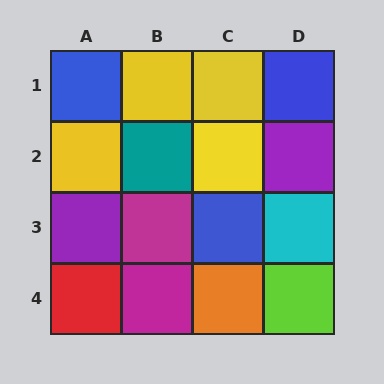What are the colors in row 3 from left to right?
Purple, magenta, blue, cyan.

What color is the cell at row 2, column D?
Purple.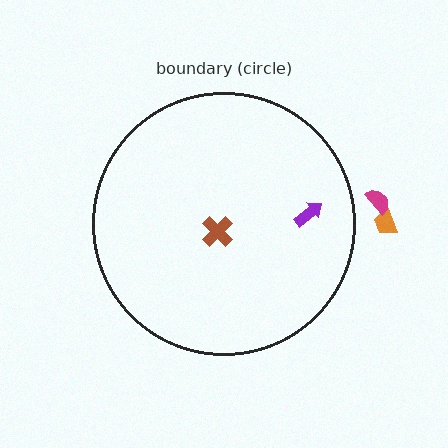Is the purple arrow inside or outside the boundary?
Inside.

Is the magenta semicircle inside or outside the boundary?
Outside.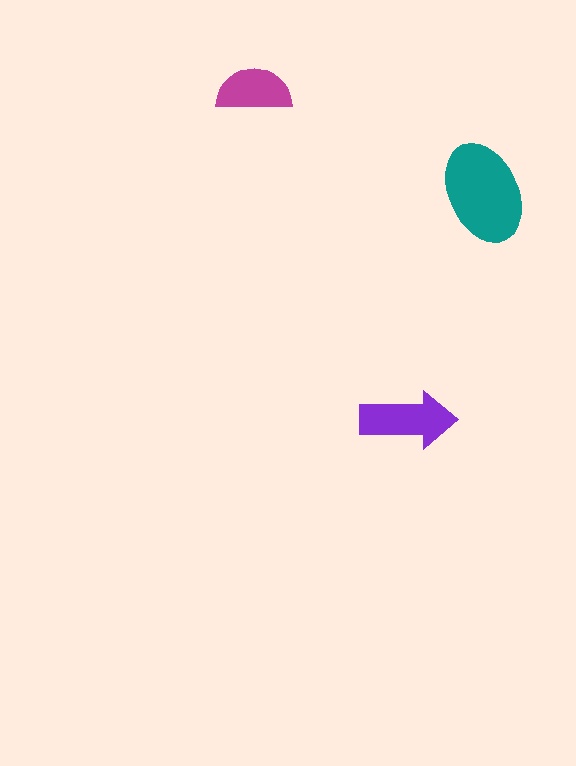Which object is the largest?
The teal ellipse.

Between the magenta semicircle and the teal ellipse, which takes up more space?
The teal ellipse.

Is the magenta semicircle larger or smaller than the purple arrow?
Smaller.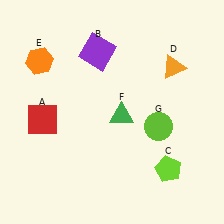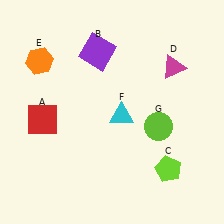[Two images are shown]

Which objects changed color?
D changed from orange to magenta. F changed from green to cyan.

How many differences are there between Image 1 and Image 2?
There are 2 differences between the two images.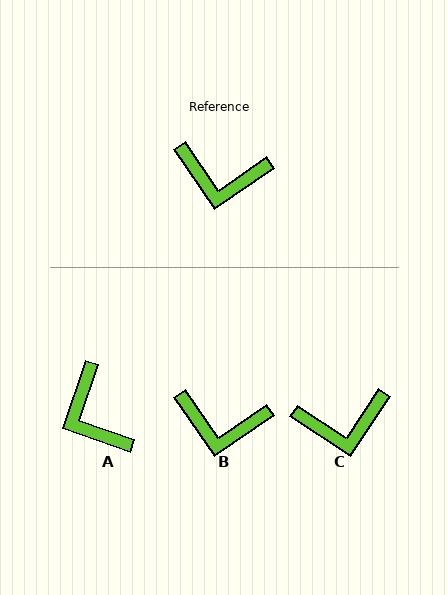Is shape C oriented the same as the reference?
No, it is off by about 22 degrees.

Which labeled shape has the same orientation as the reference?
B.